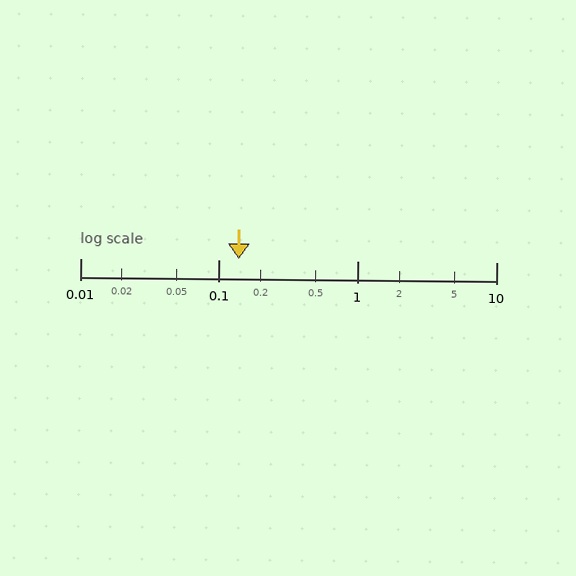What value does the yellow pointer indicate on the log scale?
The pointer indicates approximately 0.14.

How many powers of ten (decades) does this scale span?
The scale spans 3 decades, from 0.01 to 10.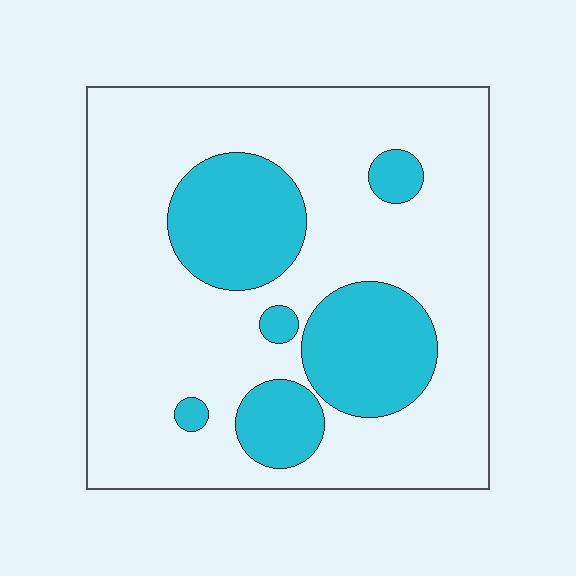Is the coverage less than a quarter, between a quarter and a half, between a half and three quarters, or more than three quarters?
Between a quarter and a half.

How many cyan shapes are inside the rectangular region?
6.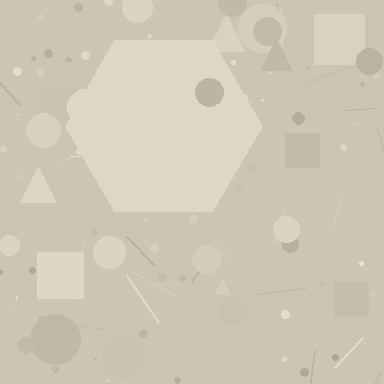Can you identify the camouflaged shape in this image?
The camouflaged shape is a hexagon.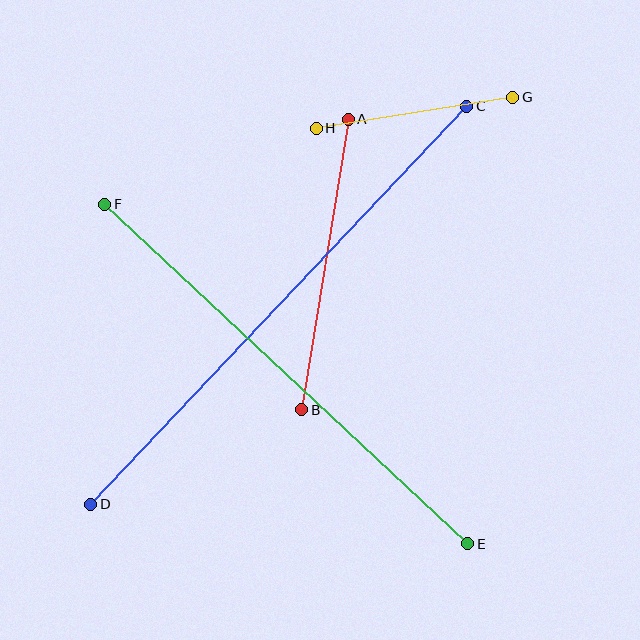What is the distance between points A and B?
The distance is approximately 294 pixels.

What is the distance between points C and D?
The distance is approximately 547 pixels.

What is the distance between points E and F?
The distance is approximately 497 pixels.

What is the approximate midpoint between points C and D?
The midpoint is at approximately (279, 305) pixels.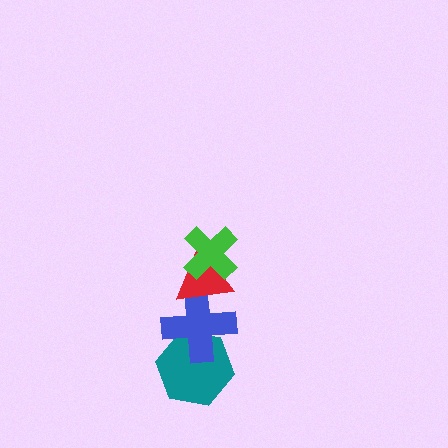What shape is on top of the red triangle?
The green cross is on top of the red triangle.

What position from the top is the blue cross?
The blue cross is 3rd from the top.